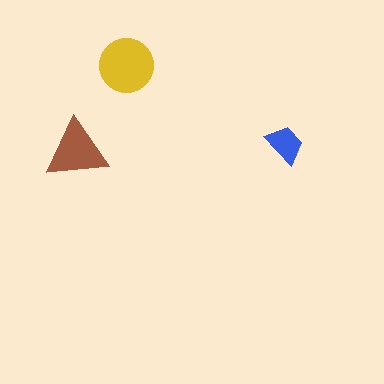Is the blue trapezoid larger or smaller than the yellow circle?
Smaller.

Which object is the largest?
The yellow circle.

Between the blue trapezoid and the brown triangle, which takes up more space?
The brown triangle.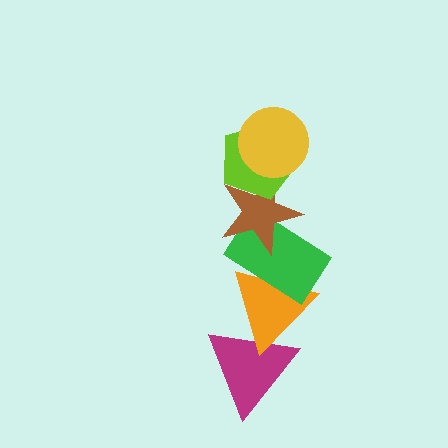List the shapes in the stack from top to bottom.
From top to bottom: the yellow circle, the lime pentagon, the brown star, the green rectangle, the orange triangle, the magenta triangle.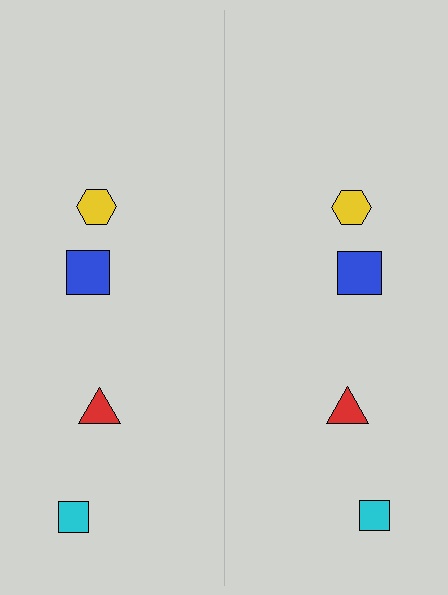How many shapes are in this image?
There are 8 shapes in this image.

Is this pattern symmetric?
Yes, this pattern has bilateral (reflection) symmetry.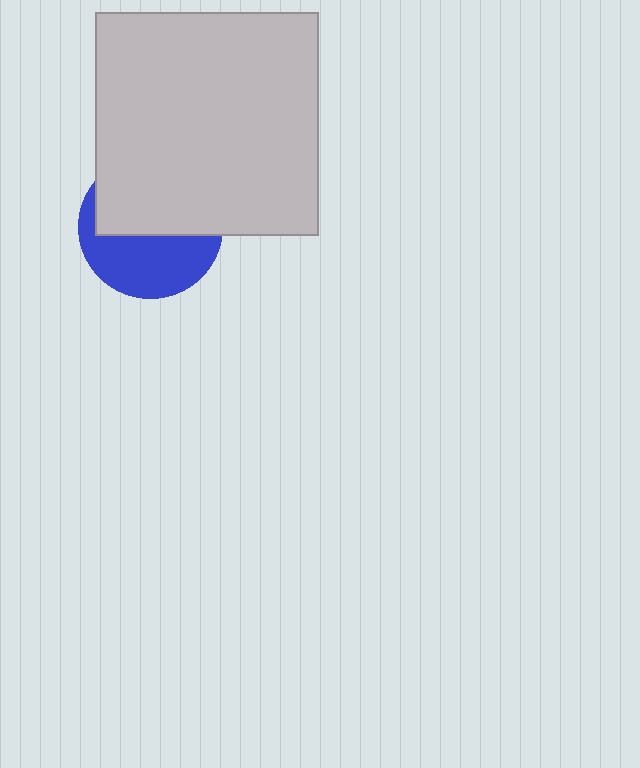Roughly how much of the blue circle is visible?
About half of it is visible (roughly 47%).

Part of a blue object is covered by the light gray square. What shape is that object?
It is a circle.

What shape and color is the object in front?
The object in front is a light gray square.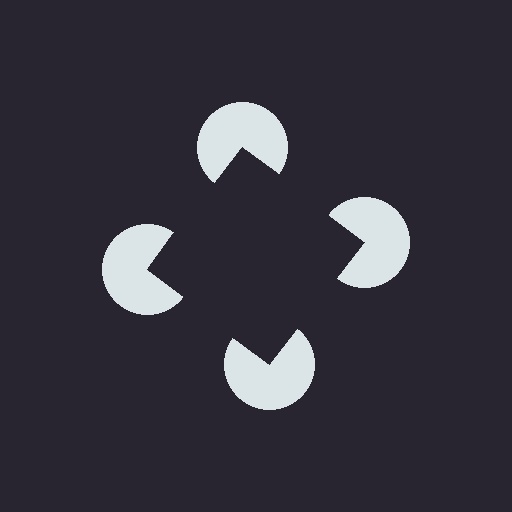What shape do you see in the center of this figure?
An illusory square — its edges are inferred from the aligned wedge cuts in the pac-man discs, not physically drawn.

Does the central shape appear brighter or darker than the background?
It typically appears slightly darker than the background, even though no actual brightness change is drawn.